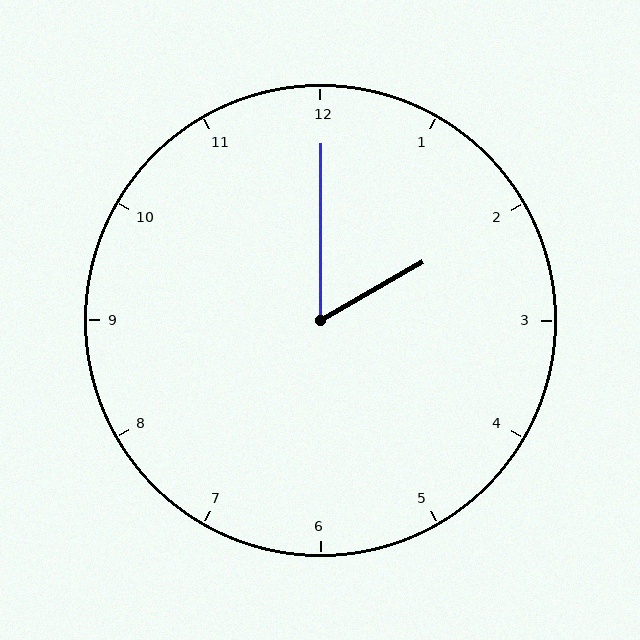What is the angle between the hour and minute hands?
Approximately 60 degrees.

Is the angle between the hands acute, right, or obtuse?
It is acute.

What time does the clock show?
2:00.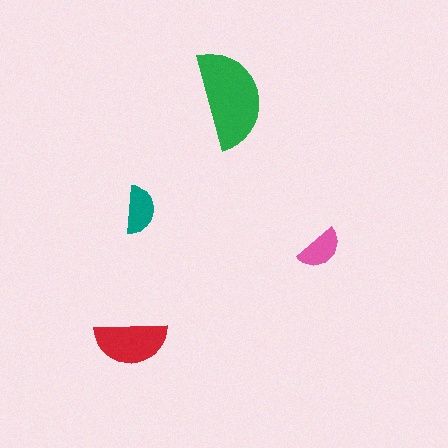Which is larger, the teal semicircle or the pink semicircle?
The teal one.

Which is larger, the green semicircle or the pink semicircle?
The green one.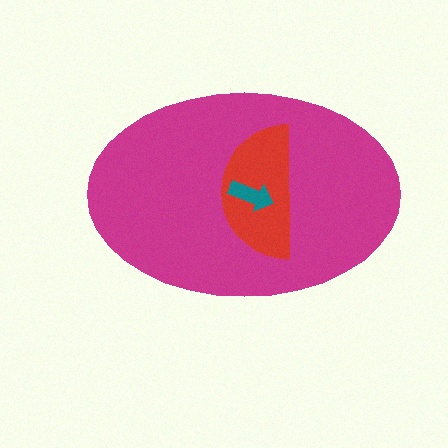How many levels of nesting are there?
3.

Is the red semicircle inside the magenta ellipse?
Yes.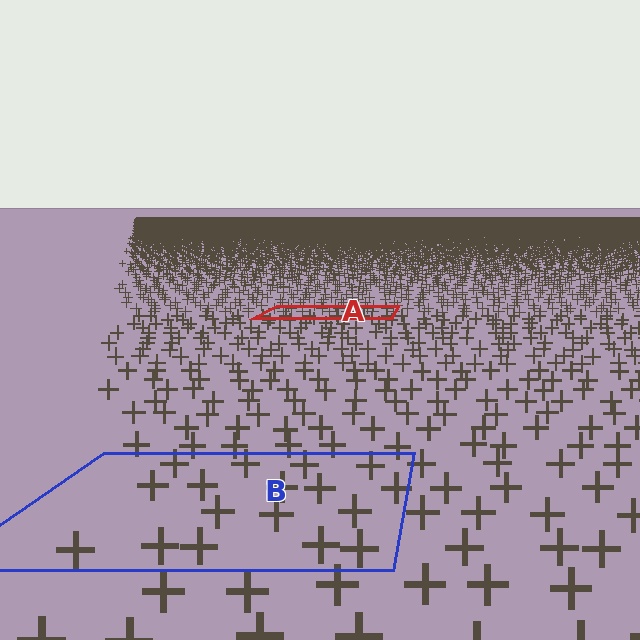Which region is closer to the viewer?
Region B is closer. The texture elements there are larger and more spread out.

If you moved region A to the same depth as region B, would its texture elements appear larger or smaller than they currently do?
They would appear larger. At a closer depth, the same texture elements are projected at a bigger on-screen size.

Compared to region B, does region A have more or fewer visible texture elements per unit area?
Region A has more texture elements per unit area — they are packed more densely because it is farther away.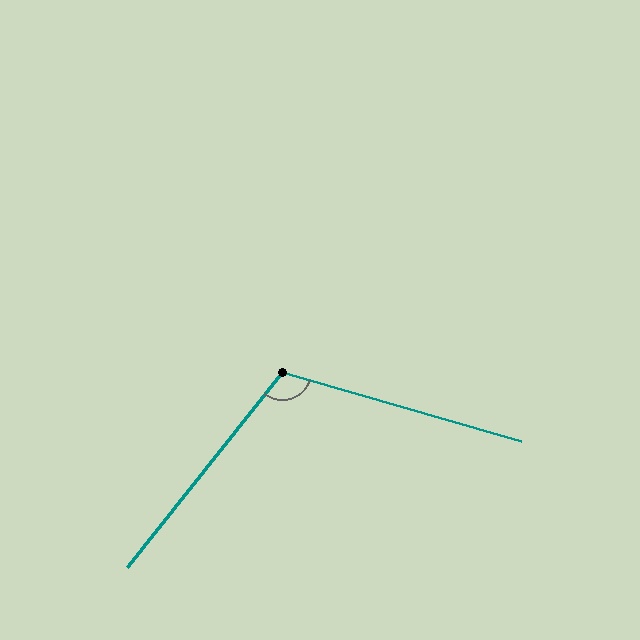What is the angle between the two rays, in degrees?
Approximately 112 degrees.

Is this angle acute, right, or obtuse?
It is obtuse.